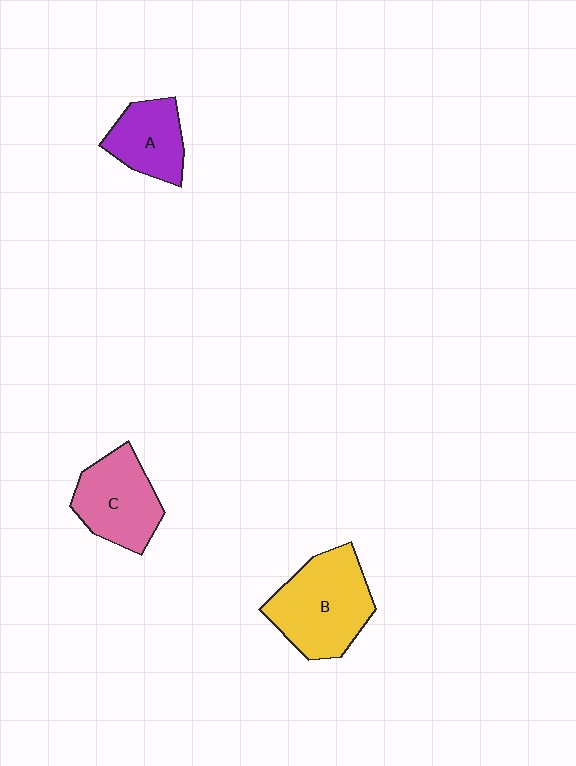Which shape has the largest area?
Shape B (yellow).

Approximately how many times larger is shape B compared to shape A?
Approximately 1.6 times.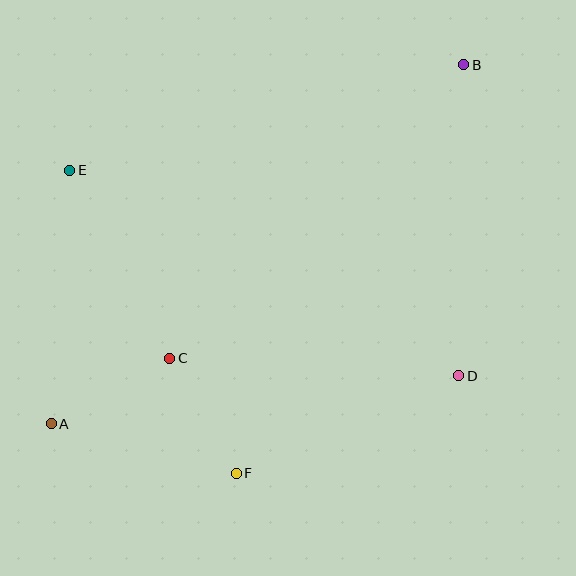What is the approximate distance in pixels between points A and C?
The distance between A and C is approximately 135 pixels.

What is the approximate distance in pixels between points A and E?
The distance between A and E is approximately 254 pixels.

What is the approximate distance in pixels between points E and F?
The distance between E and F is approximately 346 pixels.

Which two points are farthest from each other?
Points A and B are farthest from each other.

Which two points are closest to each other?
Points C and F are closest to each other.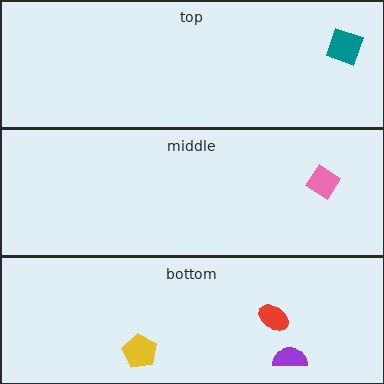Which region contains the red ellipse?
The bottom region.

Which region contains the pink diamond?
The middle region.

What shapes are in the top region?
The teal square.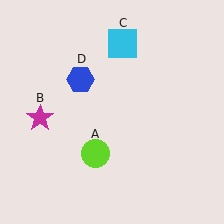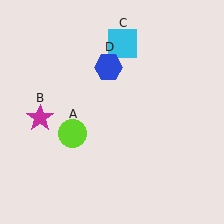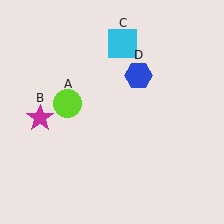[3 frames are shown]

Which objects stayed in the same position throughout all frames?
Magenta star (object B) and cyan square (object C) remained stationary.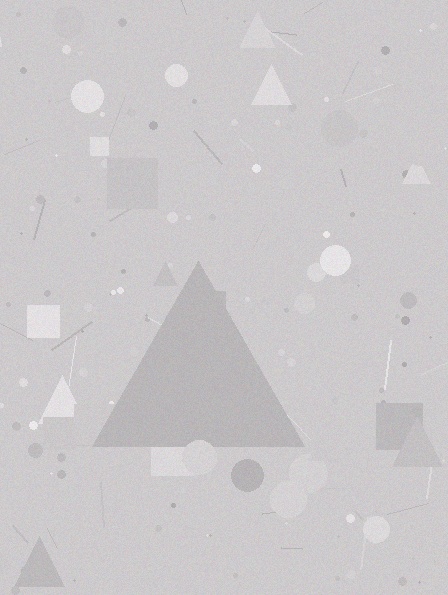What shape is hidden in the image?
A triangle is hidden in the image.